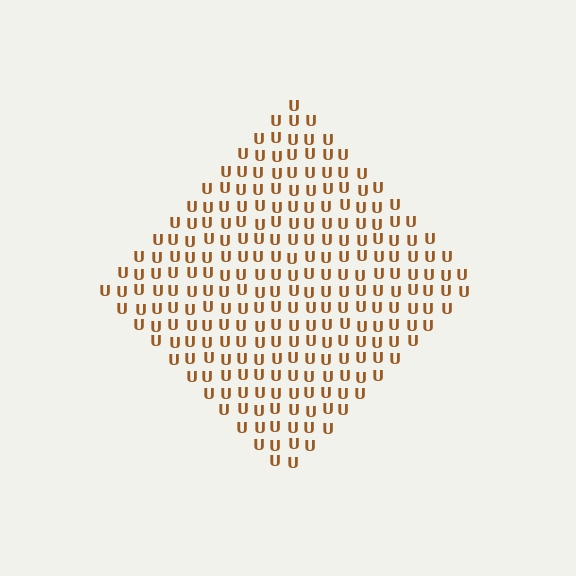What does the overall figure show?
The overall figure shows a diamond.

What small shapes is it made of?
It is made of small letter U's.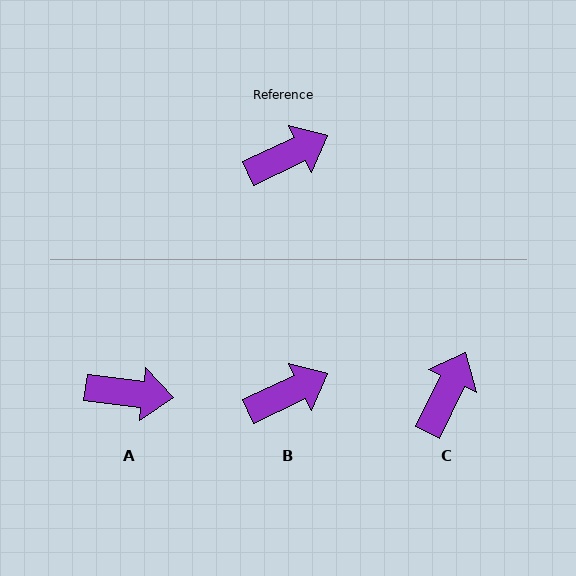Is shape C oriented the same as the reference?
No, it is off by about 39 degrees.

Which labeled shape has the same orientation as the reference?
B.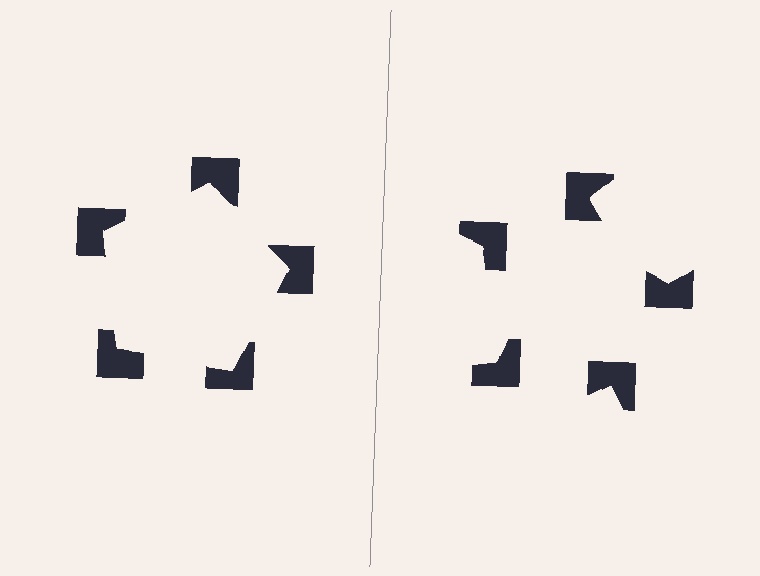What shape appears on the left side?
An illusory pentagon.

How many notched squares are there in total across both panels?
10 — 5 on each side.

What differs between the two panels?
The notched squares are positioned identically on both sides; only the wedge orientations differ. On the left they align to a pentagon; on the right they are misaligned.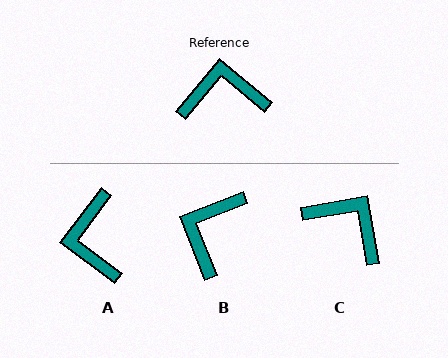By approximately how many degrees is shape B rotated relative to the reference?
Approximately 62 degrees counter-clockwise.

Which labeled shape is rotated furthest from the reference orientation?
A, about 93 degrees away.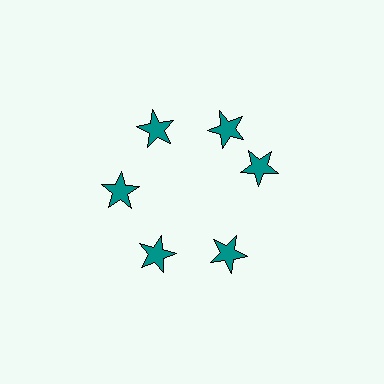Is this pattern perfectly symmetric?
No. The 6 teal stars are arranged in a ring, but one element near the 3 o'clock position is rotated out of alignment along the ring, breaking the 6-fold rotational symmetry.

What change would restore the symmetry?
The symmetry would be restored by rotating it back into even spacing with its neighbors so that all 6 stars sit at equal angles and equal distance from the center.